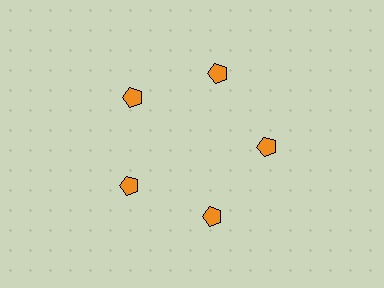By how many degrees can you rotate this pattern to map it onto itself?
The pattern maps onto itself every 72 degrees of rotation.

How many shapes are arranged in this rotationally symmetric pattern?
There are 5 shapes, arranged in 5 groups of 1.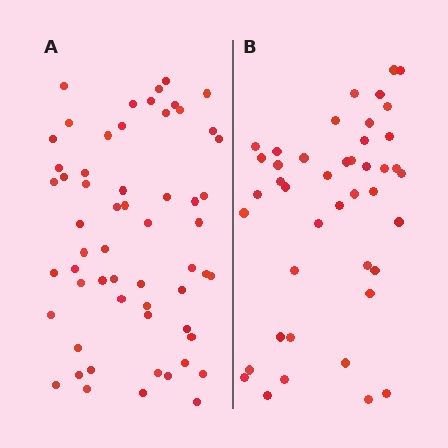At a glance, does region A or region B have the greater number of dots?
Region A (the left region) has more dots.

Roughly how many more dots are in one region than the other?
Region A has approximately 15 more dots than region B.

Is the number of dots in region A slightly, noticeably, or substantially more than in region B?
Region A has noticeably more, but not dramatically so. The ratio is roughly 1.3 to 1.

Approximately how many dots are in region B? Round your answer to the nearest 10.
About 40 dots. (The exact count is 43, which rounds to 40.)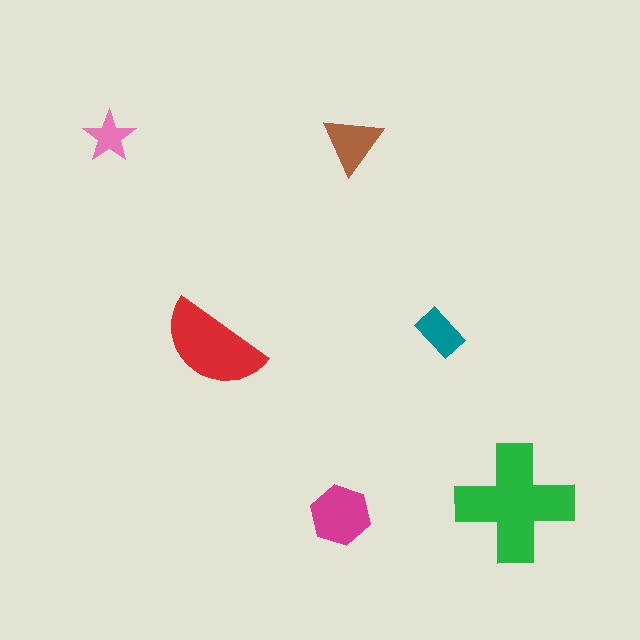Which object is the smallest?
The pink star.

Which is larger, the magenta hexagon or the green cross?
The green cross.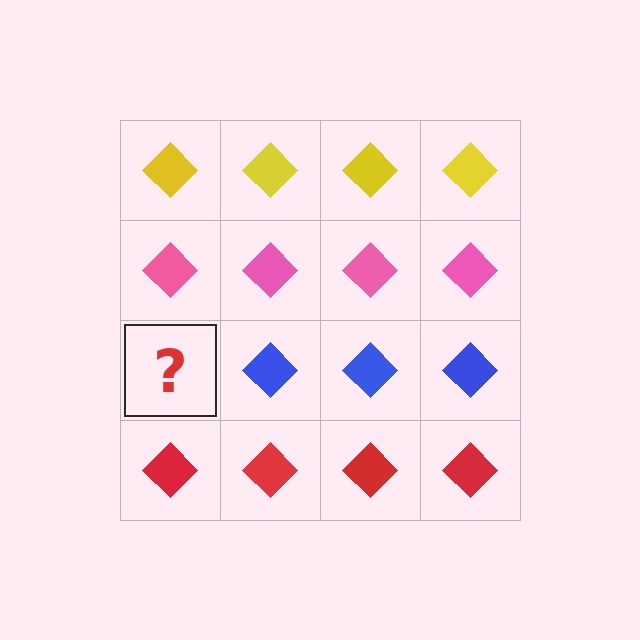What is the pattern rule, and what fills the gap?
The rule is that each row has a consistent color. The gap should be filled with a blue diamond.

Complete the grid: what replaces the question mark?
The question mark should be replaced with a blue diamond.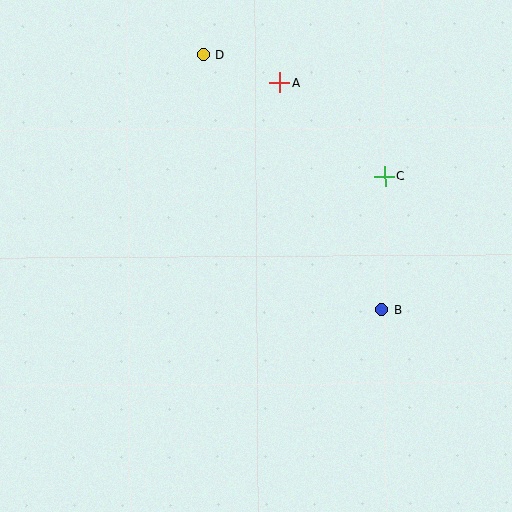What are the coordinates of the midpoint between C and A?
The midpoint between C and A is at (332, 129).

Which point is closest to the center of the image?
Point B at (382, 310) is closest to the center.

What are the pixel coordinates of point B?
Point B is at (382, 310).